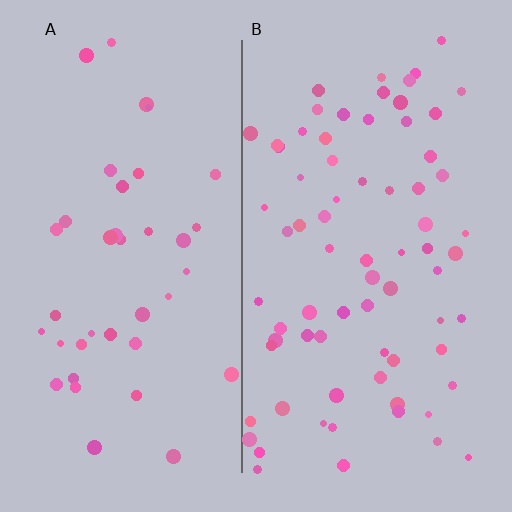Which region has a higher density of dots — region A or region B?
B (the right).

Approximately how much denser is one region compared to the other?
Approximately 1.8× — region B over region A.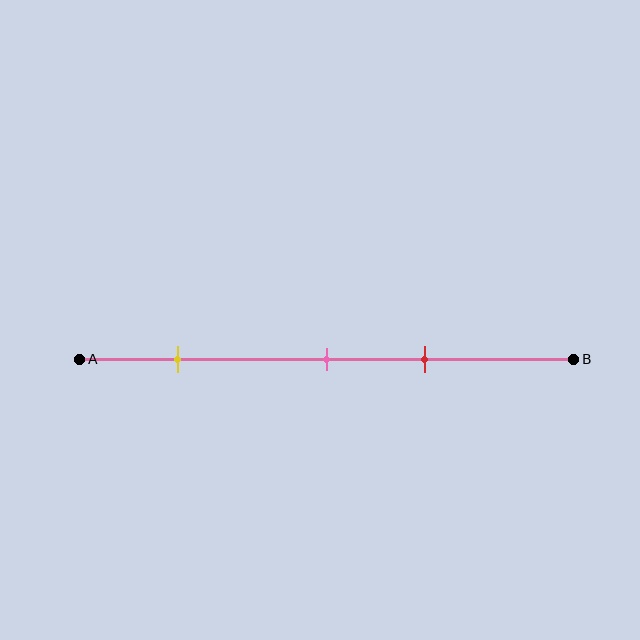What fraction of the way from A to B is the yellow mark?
The yellow mark is approximately 20% (0.2) of the way from A to B.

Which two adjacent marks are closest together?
The pink and red marks are the closest adjacent pair.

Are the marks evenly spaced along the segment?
No, the marks are not evenly spaced.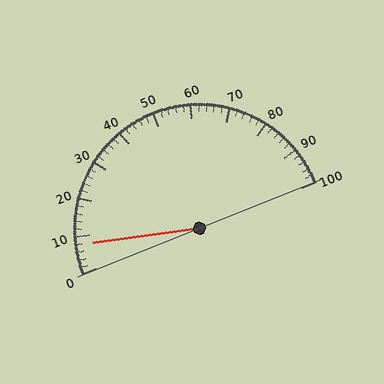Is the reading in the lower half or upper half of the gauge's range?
The reading is in the lower half of the range (0 to 100).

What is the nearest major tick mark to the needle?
The nearest major tick mark is 10.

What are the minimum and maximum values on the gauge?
The gauge ranges from 0 to 100.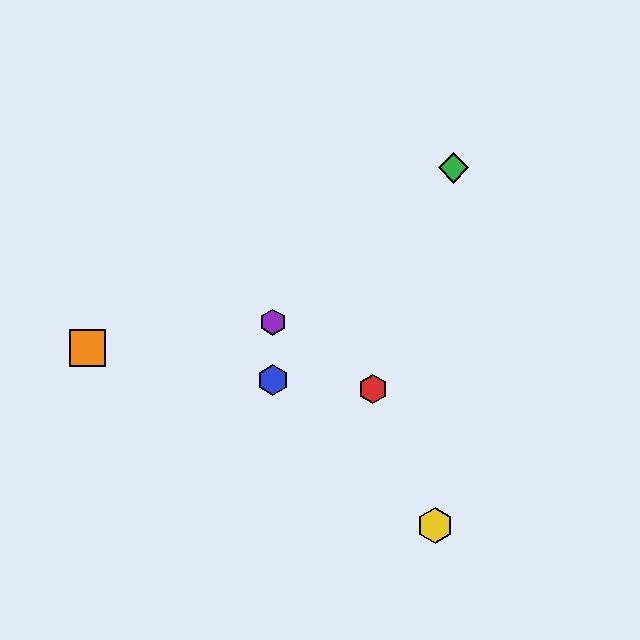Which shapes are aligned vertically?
The blue hexagon, the purple hexagon are aligned vertically.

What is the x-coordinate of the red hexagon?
The red hexagon is at x≈373.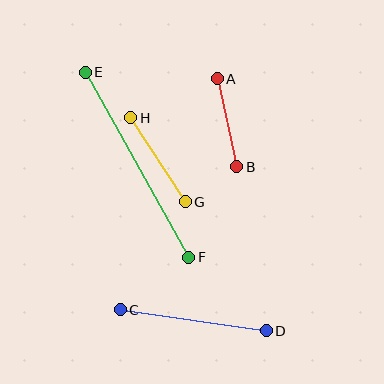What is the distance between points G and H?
The distance is approximately 100 pixels.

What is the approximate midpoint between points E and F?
The midpoint is at approximately (137, 165) pixels.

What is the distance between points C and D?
The distance is approximately 148 pixels.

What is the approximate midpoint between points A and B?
The midpoint is at approximately (227, 123) pixels.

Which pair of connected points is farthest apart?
Points E and F are farthest apart.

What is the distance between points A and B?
The distance is approximately 90 pixels.